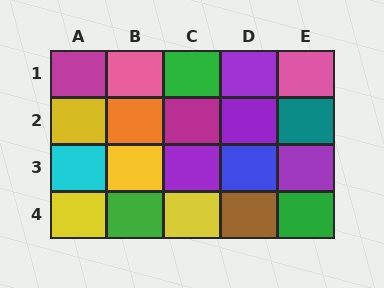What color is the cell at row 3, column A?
Cyan.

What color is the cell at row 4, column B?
Green.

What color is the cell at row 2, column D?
Purple.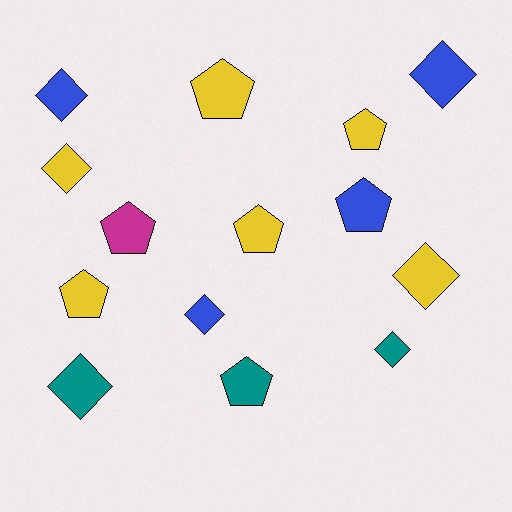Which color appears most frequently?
Yellow, with 6 objects.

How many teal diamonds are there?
There are 2 teal diamonds.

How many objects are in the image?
There are 14 objects.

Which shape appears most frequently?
Diamond, with 7 objects.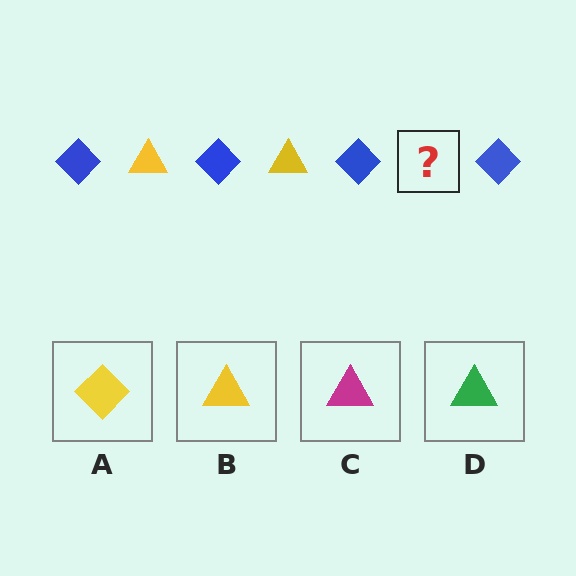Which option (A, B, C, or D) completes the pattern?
B.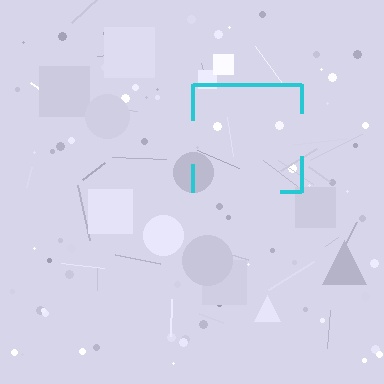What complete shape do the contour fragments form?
The contour fragments form a square.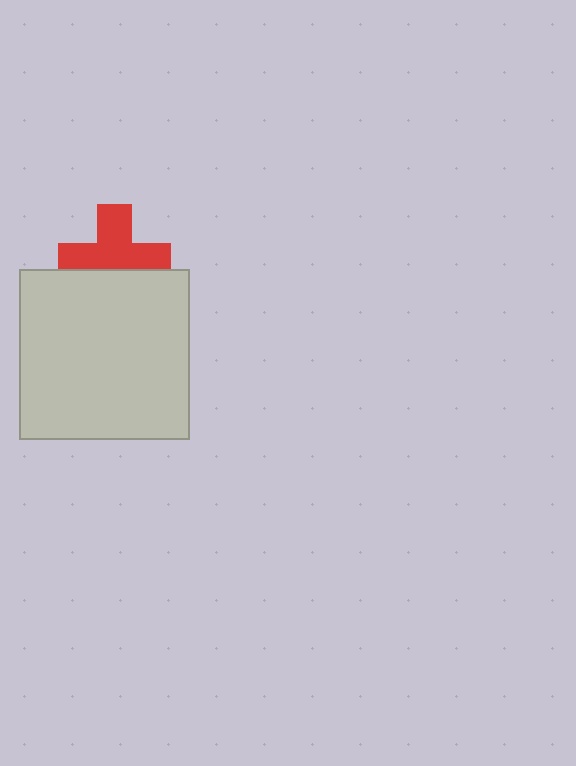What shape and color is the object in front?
The object in front is a light gray square.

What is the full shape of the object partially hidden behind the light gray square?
The partially hidden object is a red cross.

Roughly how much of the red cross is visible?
Most of it is visible (roughly 66%).